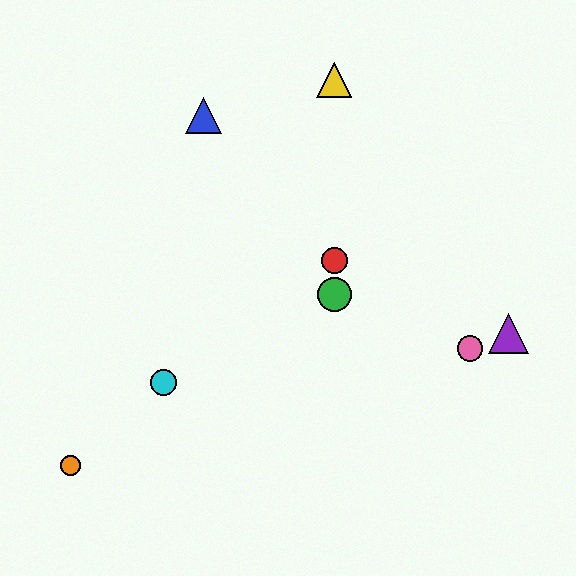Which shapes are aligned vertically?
The red circle, the green circle, the yellow triangle are aligned vertically.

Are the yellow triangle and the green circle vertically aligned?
Yes, both are at x≈334.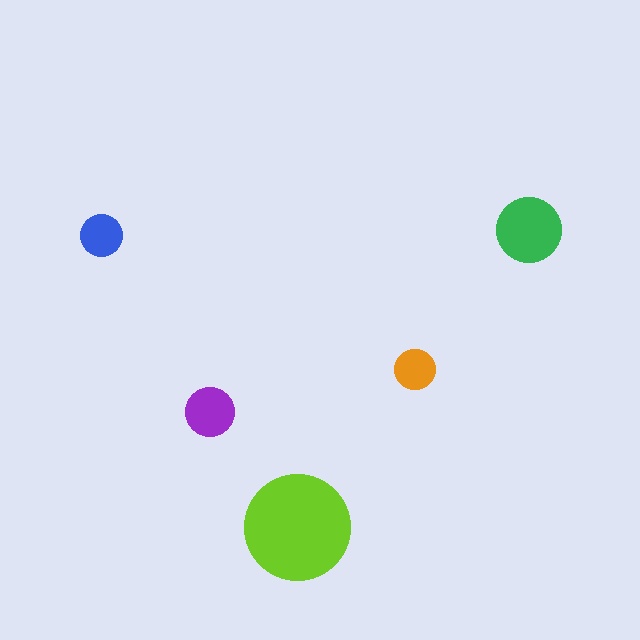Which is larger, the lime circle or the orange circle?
The lime one.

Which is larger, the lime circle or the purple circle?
The lime one.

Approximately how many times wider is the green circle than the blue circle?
About 1.5 times wider.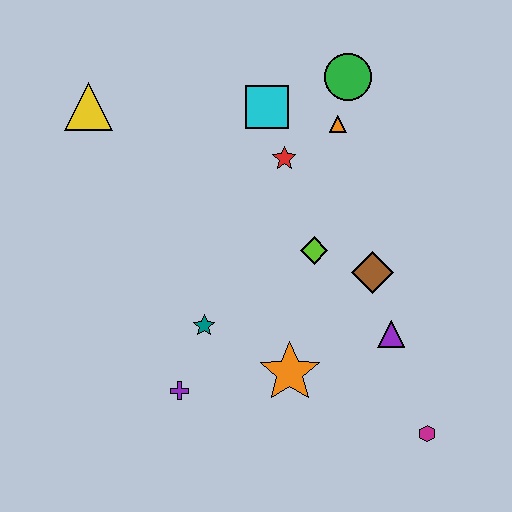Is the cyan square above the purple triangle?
Yes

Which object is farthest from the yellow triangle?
The magenta hexagon is farthest from the yellow triangle.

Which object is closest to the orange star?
The teal star is closest to the orange star.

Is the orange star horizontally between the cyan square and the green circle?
Yes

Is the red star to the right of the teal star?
Yes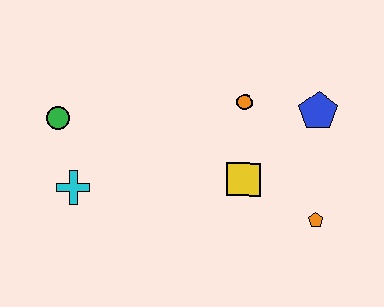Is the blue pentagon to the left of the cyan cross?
No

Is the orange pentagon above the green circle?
No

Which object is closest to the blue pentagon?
The orange circle is closest to the blue pentagon.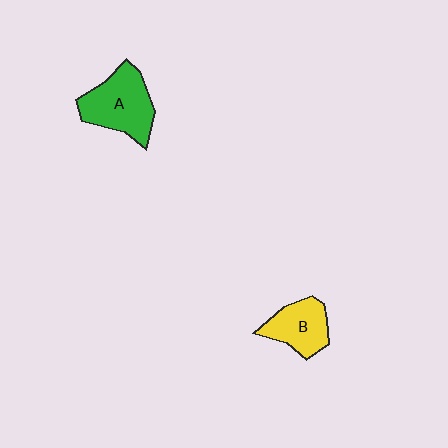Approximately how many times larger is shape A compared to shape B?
Approximately 1.4 times.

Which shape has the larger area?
Shape A (green).